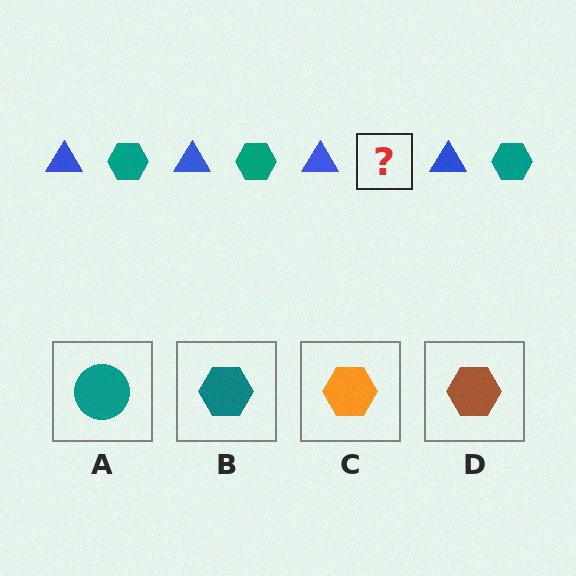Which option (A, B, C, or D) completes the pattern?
B.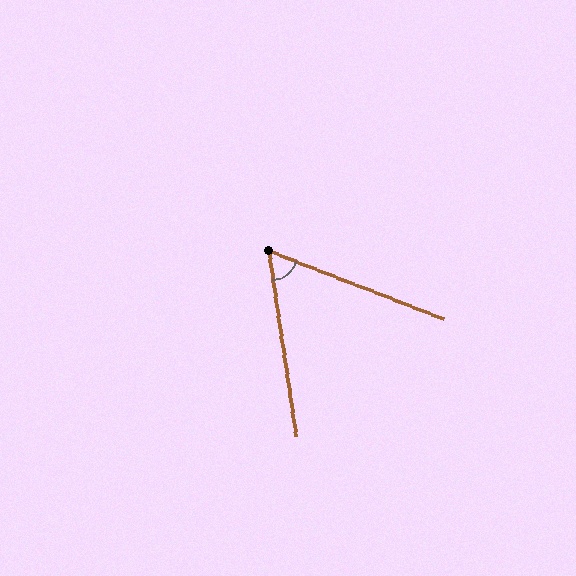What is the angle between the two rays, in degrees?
Approximately 60 degrees.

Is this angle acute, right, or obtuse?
It is acute.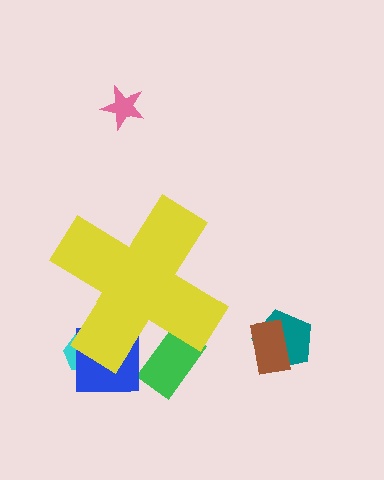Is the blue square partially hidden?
Yes, the blue square is partially hidden behind the yellow cross.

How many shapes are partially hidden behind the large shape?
3 shapes are partially hidden.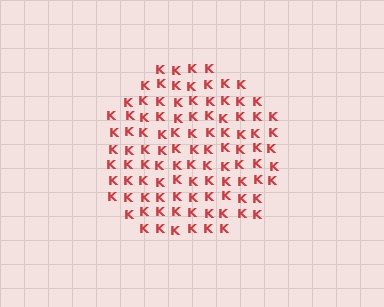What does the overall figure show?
The overall figure shows a circle.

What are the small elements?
The small elements are letter K's.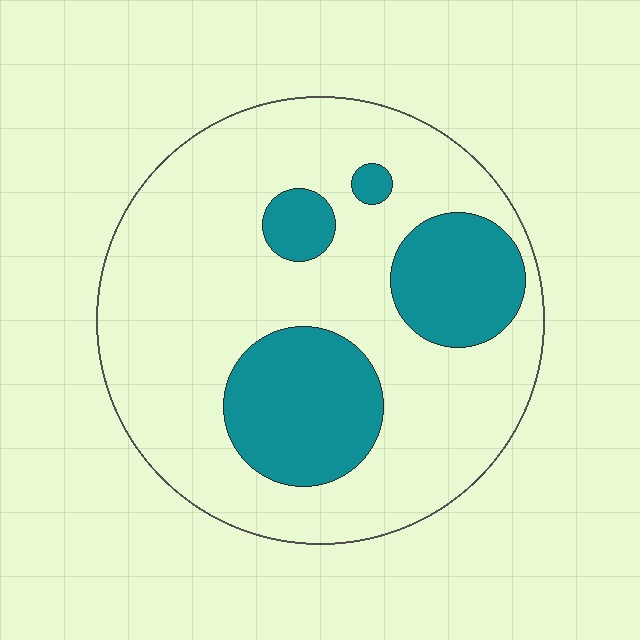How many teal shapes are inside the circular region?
4.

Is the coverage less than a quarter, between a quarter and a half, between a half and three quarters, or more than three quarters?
Between a quarter and a half.